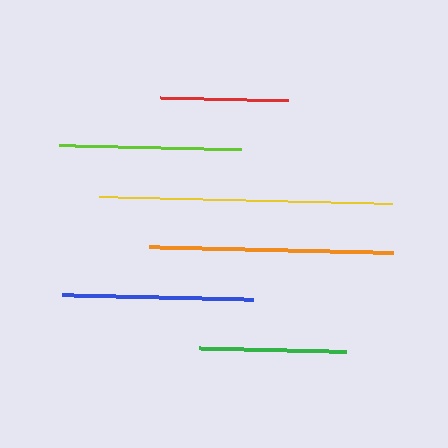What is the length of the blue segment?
The blue segment is approximately 191 pixels long.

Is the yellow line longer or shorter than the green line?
The yellow line is longer than the green line.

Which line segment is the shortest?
The red line is the shortest at approximately 128 pixels.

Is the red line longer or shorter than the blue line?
The blue line is longer than the red line.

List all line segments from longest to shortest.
From longest to shortest: yellow, orange, blue, lime, green, red.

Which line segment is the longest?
The yellow line is the longest at approximately 293 pixels.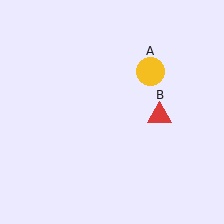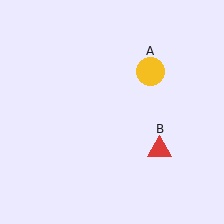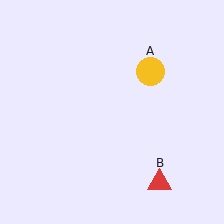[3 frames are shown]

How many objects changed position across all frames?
1 object changed position: red triangle (object B).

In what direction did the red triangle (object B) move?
The red triangle (object B) moved down.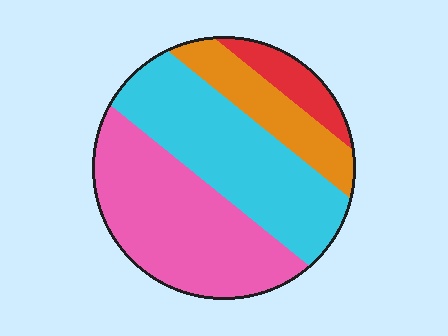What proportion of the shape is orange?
Orange covers roughly 15% of the shape.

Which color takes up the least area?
Red, at roughly 10%.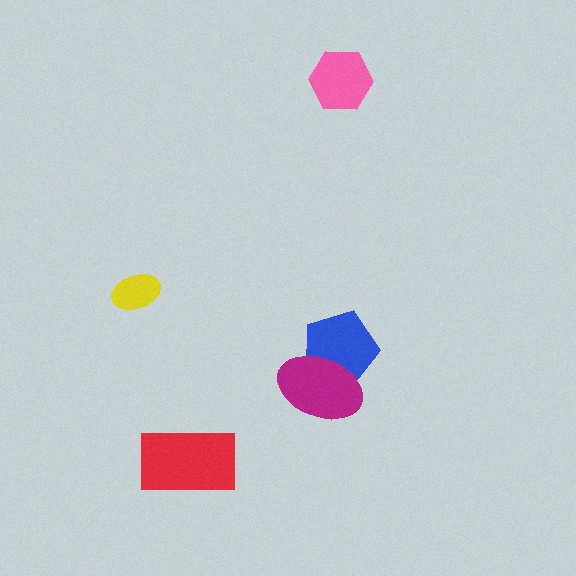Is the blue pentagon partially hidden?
Yes, it is partially covered by another shape.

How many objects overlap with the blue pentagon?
1 object overlaps with the blue pentagon.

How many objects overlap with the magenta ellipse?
1 object overlaps with the magenta ellipse.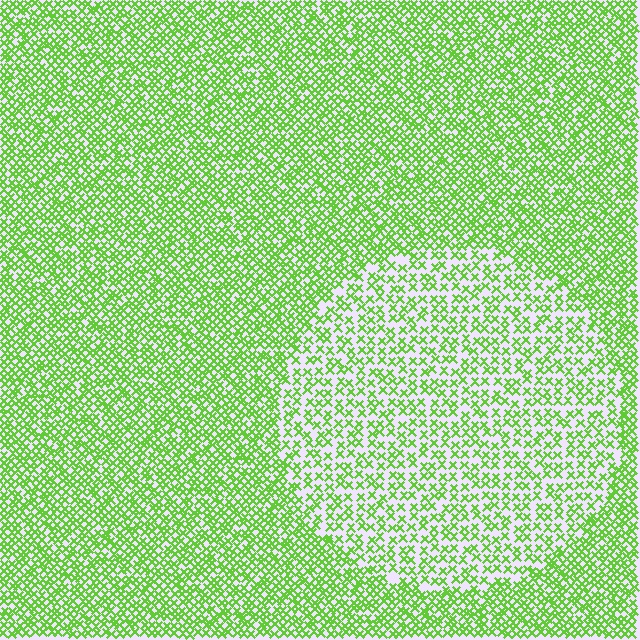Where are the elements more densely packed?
The elements are more densely packed outside the circle boundary.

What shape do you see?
I see a circle.